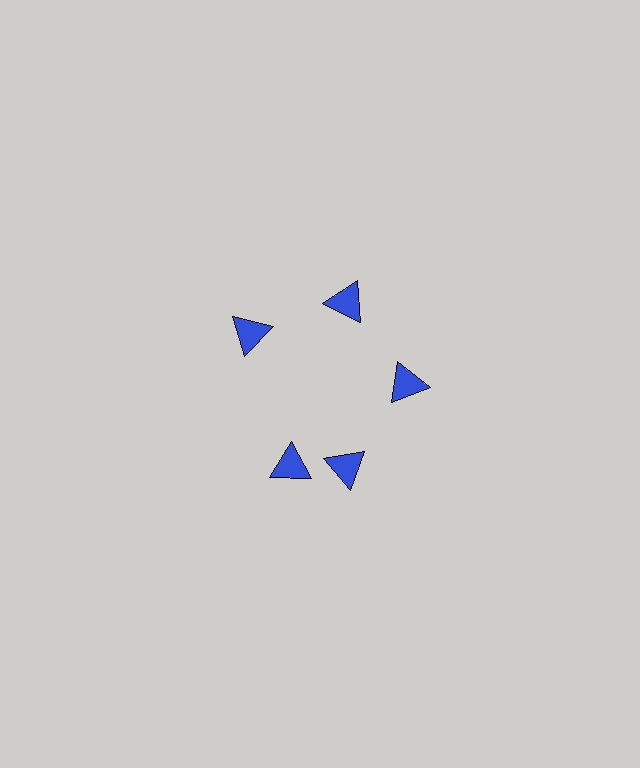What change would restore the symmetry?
The symmetry would be restored by rotating it back into even spacing with its neighbors so that all 5 triangles sit at equal angles and equal distance from the center.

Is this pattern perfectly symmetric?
No. The 5 blue triangles are arranged in a ring, but one element near the 8 o'clock position is rotated out of alignment along the ring, breaking the 5-fold rotational symmetry.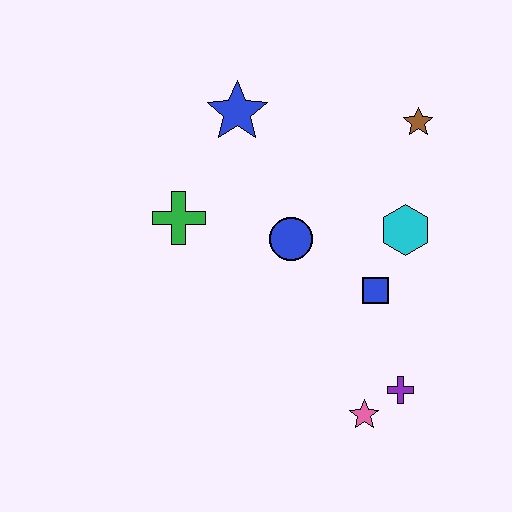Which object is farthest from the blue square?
The blue star is farthest from the blue square.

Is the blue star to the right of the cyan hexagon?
No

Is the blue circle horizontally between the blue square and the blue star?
Yes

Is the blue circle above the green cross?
No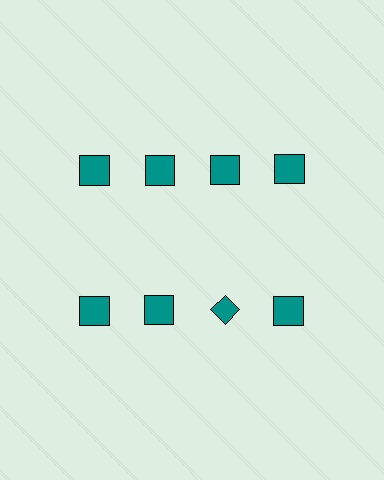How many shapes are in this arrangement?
There are 8 shapes arranged in a grid pattern.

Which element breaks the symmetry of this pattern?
The teal diamond in the second row, center column breaks the symmetry. All other shapes are teal squares.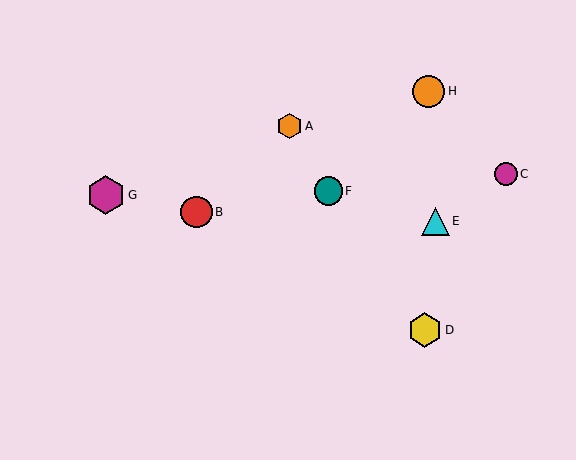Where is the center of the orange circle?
The center of the orange circle is at (428, 91).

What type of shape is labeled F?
Shape F is a teal circle.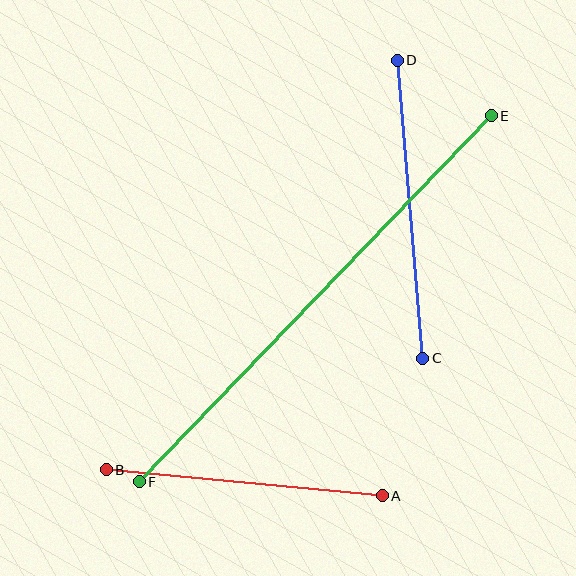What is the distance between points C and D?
The distance is approximately 299 pixels.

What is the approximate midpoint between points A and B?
The midpoint is at approximately (244, 483) pixels.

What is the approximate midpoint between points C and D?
The midpoint is at approximately (410, 209) pixels.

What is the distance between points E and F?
The distance is approximately 508 pixels.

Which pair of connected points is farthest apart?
Points E and F are farthest apart.